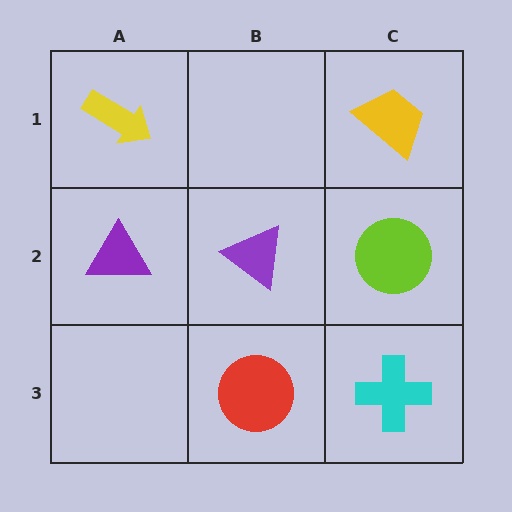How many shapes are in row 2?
3 shapes.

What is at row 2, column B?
A purple triangle.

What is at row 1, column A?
A yellow arrow.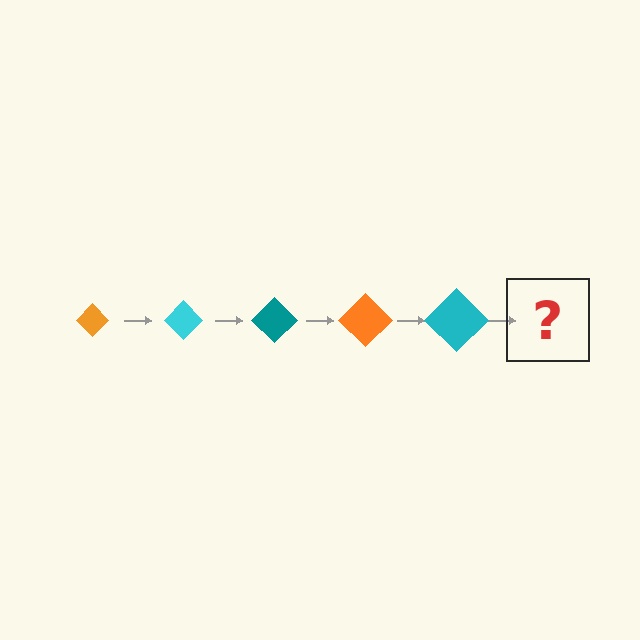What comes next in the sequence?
The next element should be a teal diamond, larger than the previous one.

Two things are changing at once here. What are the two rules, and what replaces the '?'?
The two rules are that the diamond grows larger each step and the color cycles through orange, cyan, and teal. The '?' should be a teal diamond, larger than the previous one.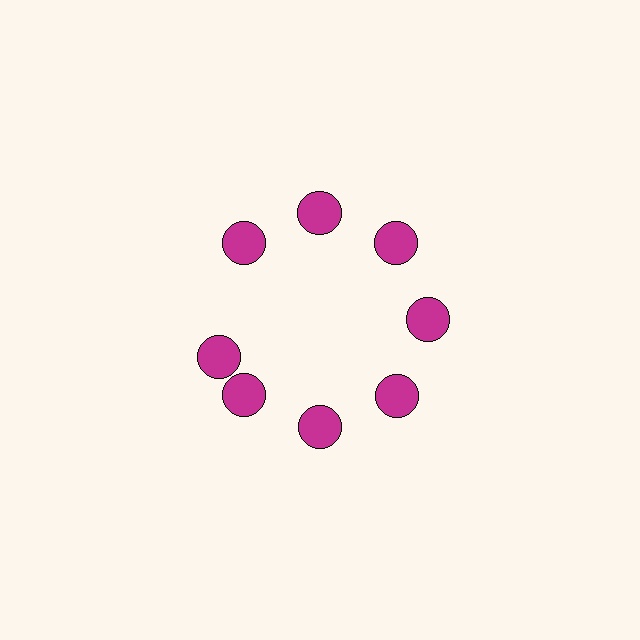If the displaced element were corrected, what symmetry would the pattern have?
It would have 8-fold rotational symmetry — the pattern would map onto itself every 45 degrees.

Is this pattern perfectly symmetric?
No. The 8 magenta circles are arranged in a ring, but one element near the 9 o'clock position is rotated out of alignment along the ring, breaking the 8-fold rotational symmetry.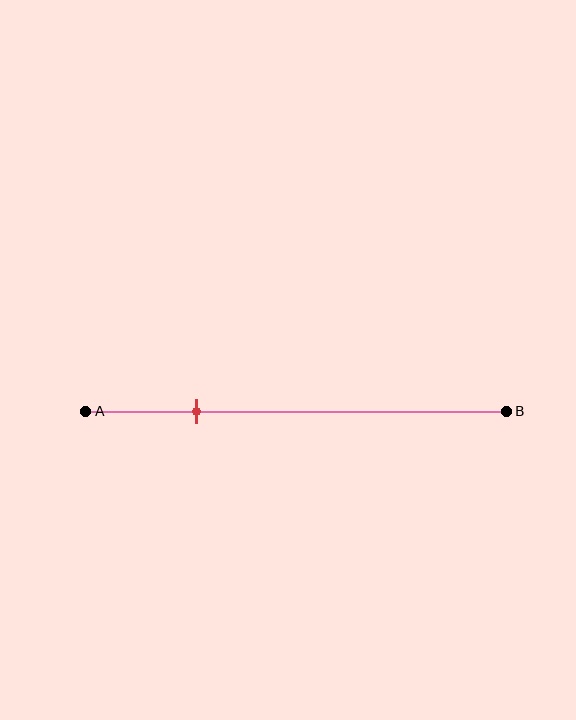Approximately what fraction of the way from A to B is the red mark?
The red mark is approximately 25% of the way from A to B.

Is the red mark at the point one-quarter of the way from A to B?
Yes, the mark is approximately at the one-quarter point.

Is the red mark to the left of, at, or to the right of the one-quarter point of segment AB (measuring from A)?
The red mark is approximately at the one-quarter point of segment AB.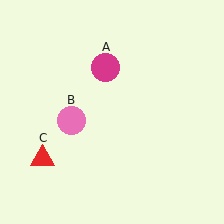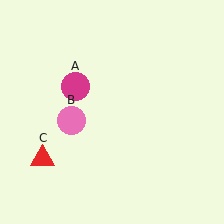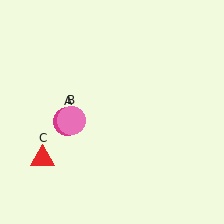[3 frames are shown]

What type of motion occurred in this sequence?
The magenta circle (object A) rotated counterclockwise around the center of the scene.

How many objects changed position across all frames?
1 object changed position: magenta circle (object A).